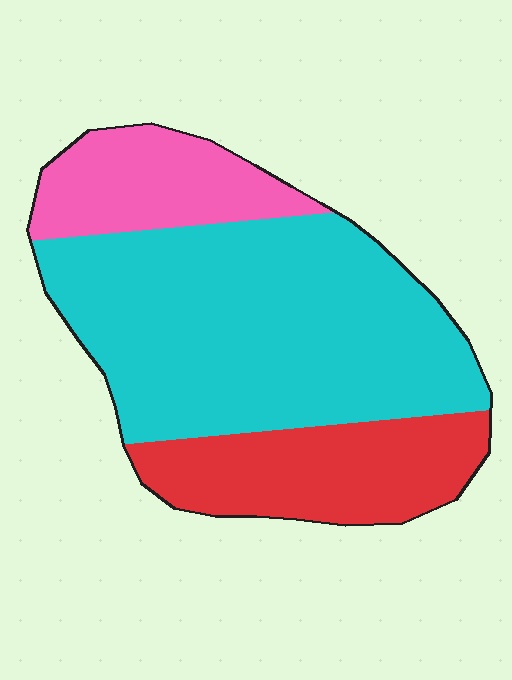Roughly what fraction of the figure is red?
Red takes up about one quarter (1/4) of the figure.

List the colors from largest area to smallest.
From largest to smallest: cyan, red, pink.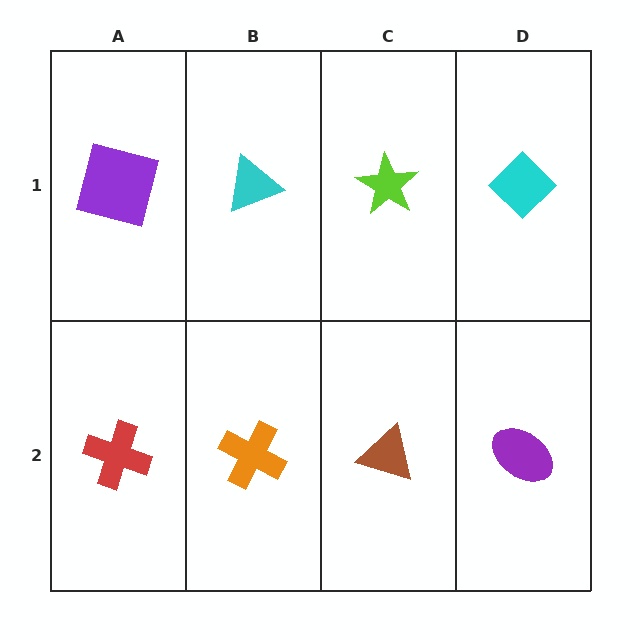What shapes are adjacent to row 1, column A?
A red cross (row 2, column A), a cyan triangle (row 1, column B).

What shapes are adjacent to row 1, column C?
A brown triangle (row 2, column C), a cyan triangle (row 1, column B), a cyan diamond (row 1, column D).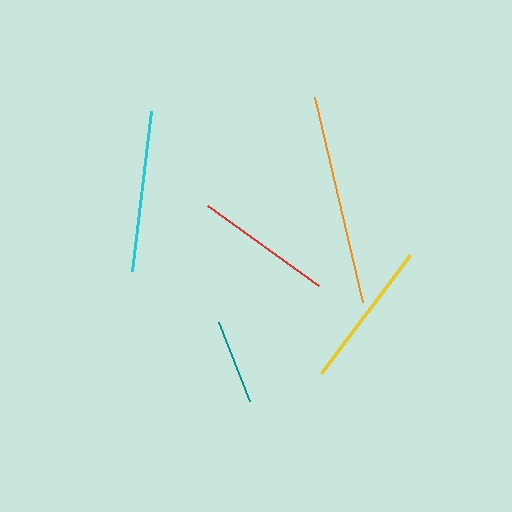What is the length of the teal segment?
The teal segment is approximately 84 pixels long.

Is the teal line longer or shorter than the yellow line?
The yellow line is longer than the teal line.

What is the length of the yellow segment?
The yellow segment is approximately 148 pixels long.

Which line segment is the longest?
The orange line is the longest at approximately 211 pixels.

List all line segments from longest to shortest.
From longest to shortest: orange, cyan, yellow, red, teal.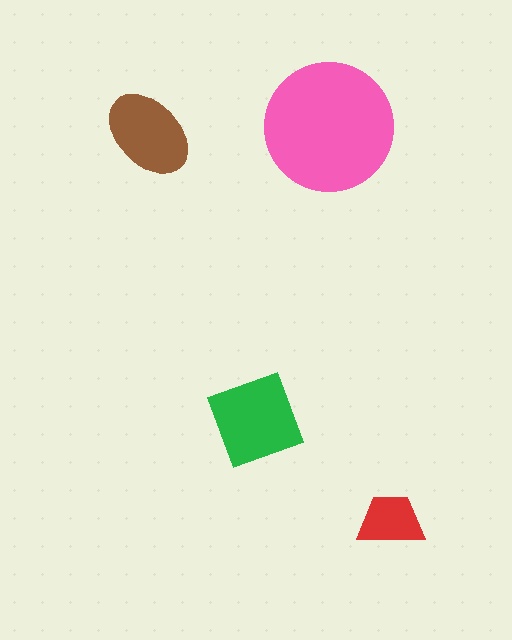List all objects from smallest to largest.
The red trapezoid, the brown ellipse, the green diamond, the pink circle.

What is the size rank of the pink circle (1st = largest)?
1st.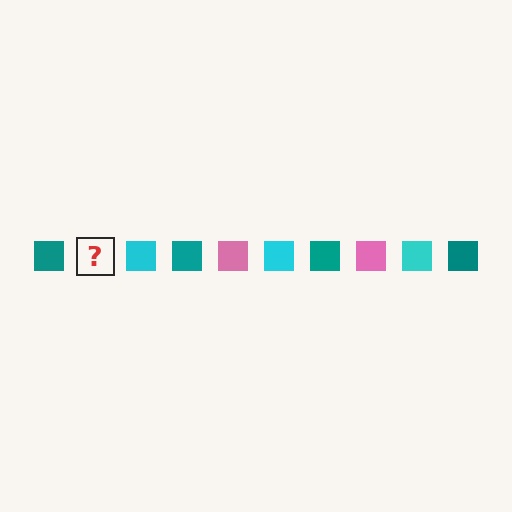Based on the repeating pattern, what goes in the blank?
The blank should be a pink square.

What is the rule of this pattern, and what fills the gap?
The rule is that the pattern cycles through teal, pink, cyan squares. The gap should be filled with a pink square.